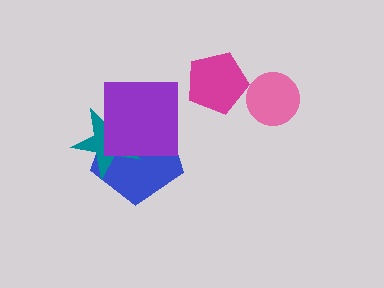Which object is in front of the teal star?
The purple square is in front of the teal star.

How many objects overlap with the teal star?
2 objects overlap with the teal star.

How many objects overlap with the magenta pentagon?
0 objects overlap with the magenta pentagon.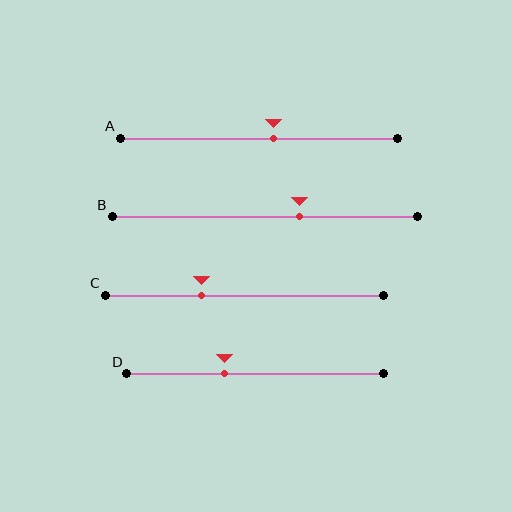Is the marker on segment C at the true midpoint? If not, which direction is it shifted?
No, the marker on segment C is shifted to the left by about 15% of the segment length.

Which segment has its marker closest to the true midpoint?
Segment A has its marker closest to the true midpoint.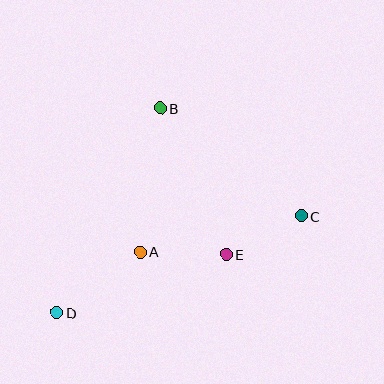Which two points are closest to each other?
Points C and E are closest to each other.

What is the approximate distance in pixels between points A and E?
The distance between A and E is approximately 86 pixels.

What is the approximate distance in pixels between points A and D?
The distance between A and D is approximately 103 pixels.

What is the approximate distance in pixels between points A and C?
The distance between A and C is approximately 165 pixels.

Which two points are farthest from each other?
Points C and D are farthest from each other.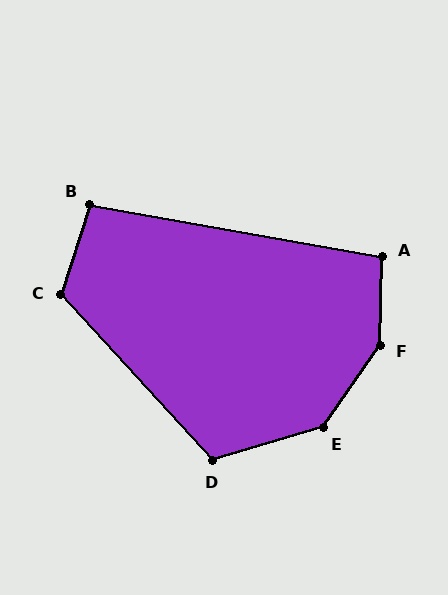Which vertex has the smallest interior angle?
B, at approximately 98 degrees.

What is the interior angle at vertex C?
Approximately 120 degrees (obtuse).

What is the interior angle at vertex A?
Approximately 99 degrees (obtuse).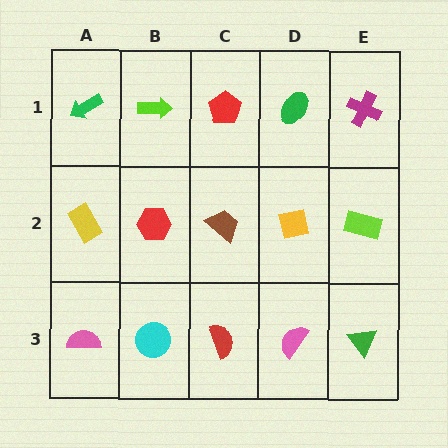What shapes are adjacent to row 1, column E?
A lime rectangle (row 2, column E), a green ellipse (row 1, column D).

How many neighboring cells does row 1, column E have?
2.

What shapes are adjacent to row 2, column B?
A lime arrow (row 1, column B), a cyan circle (row 3, column B), a yellow rectangle (row 2, column A), a brown trapezoid (row 2, column C).